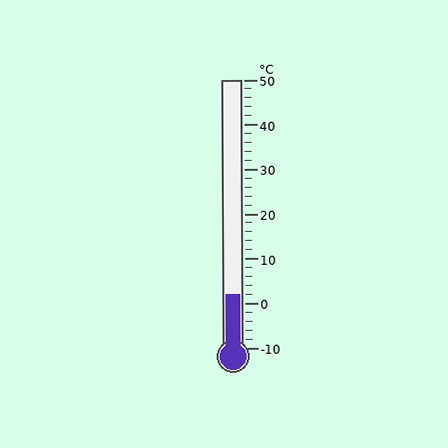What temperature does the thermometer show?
The thermometer shows approximately 2°C.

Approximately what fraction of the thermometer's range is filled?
The thermometer is filled to approximately 20% of its range.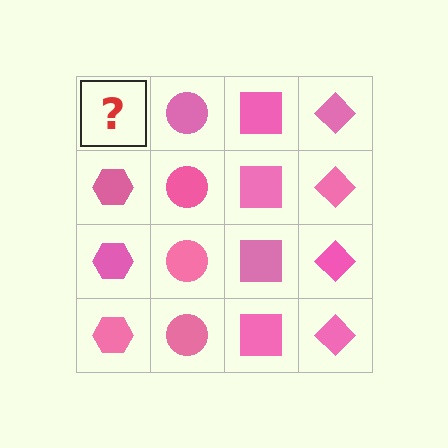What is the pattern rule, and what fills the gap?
The rule is that each column has a consistent shape. The gap should be filled with a pink hexagon.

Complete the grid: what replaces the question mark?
The question mark should be replaced with a pink hexagon.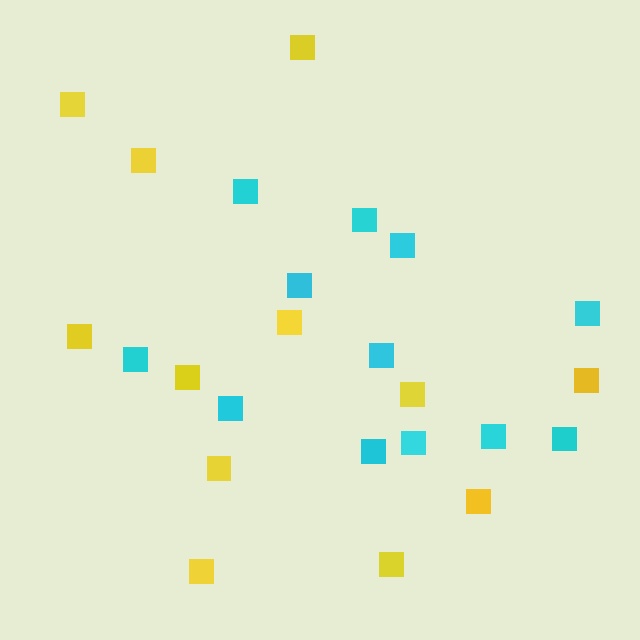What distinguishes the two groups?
There are 2 groups: one group of yellow squares (12) and one group of cyan squares (12).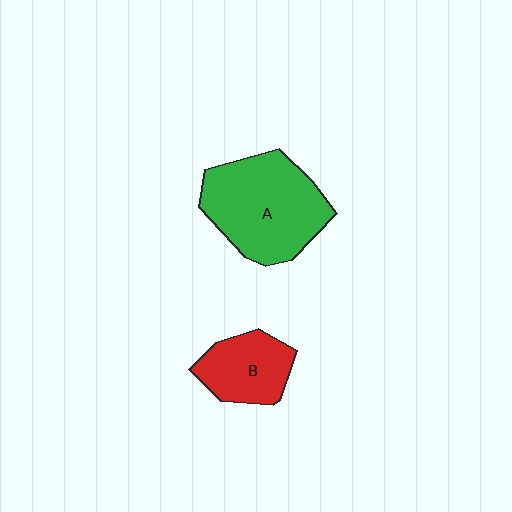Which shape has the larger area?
Shape A (green).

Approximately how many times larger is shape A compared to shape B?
Approximately 1.9 times.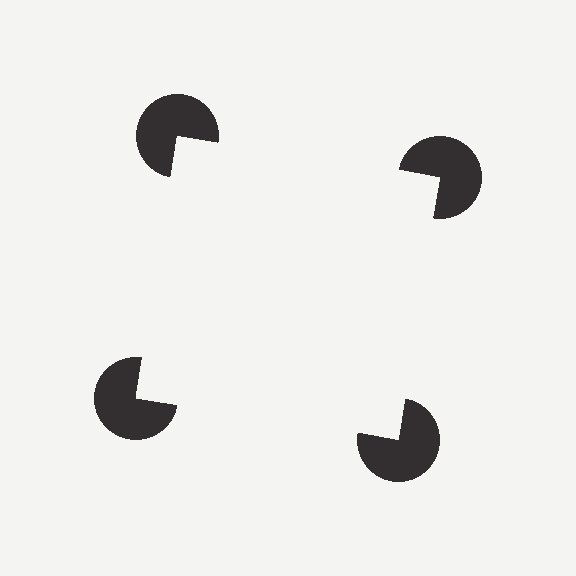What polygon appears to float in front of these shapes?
An illusory square — its edges are inferred from the aligned wedge cuts in the pac-man discs, not physically drawn.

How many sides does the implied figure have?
4 sides.